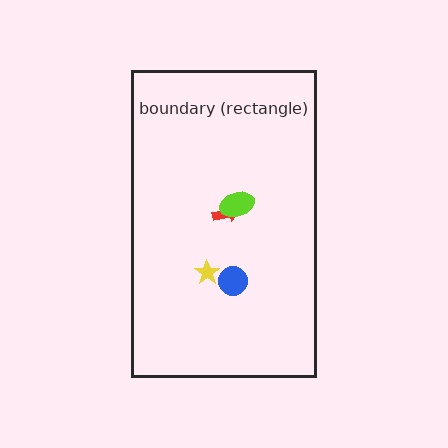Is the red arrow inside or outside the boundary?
Inside.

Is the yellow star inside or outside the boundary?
Inside.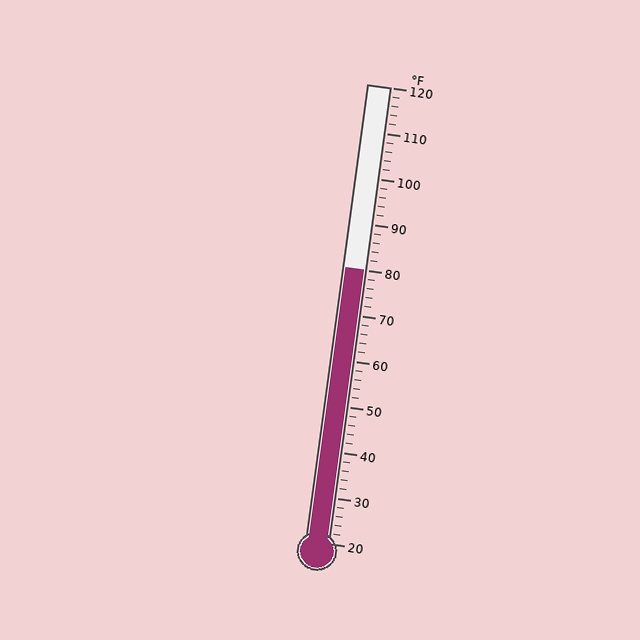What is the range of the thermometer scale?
The thermometer scale ranges from 20°F to 120°F.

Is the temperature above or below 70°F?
The temperature is above 70°F.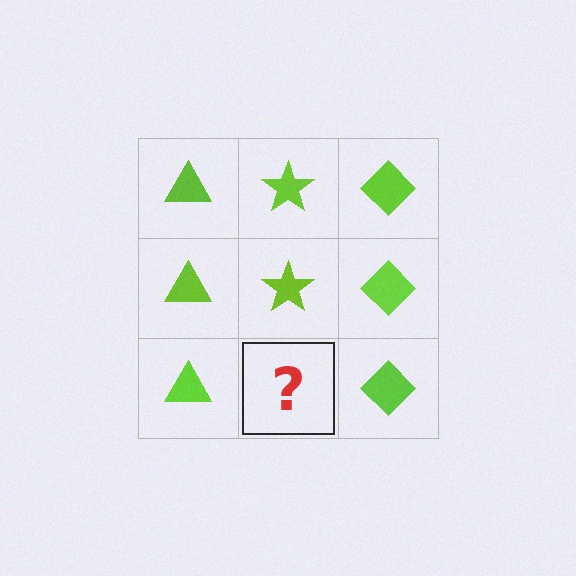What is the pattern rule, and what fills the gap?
The rule is that each column has a consistent shape. The gap should be filled with a lime star.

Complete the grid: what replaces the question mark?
The question mark should be replaced with a lime star.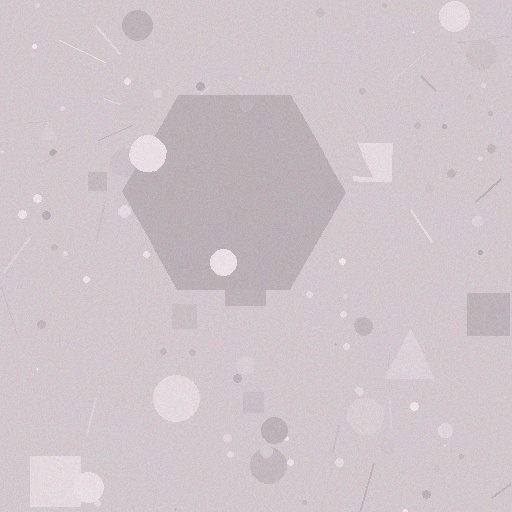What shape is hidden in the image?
A hexagon is hidden in the image.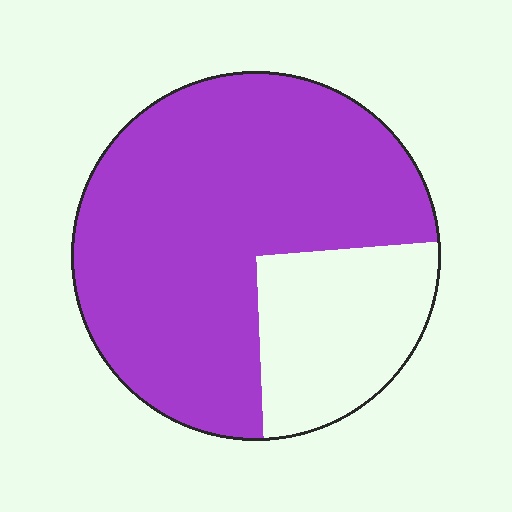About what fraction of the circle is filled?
About three quarters (3/4).